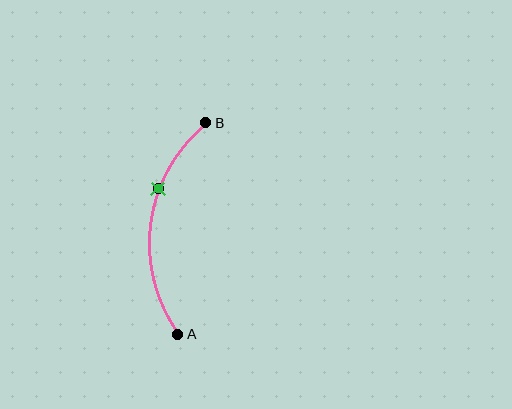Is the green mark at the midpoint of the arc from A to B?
No. The green mark lies on the arc but is closer to endpoint B. The arc midpoint would be at the point on the curve equidistant along the arc from both A and B.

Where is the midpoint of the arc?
The arc midpoint is the point on the curve farthest from the straight line joining A and B. It sits to the left of that line.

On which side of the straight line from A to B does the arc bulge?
The arc bulges to the left of the straight line connecting A and B.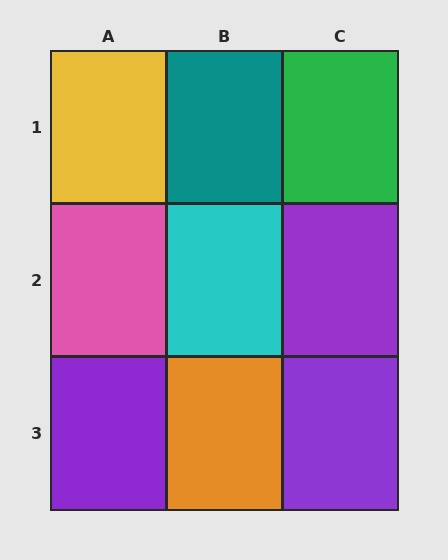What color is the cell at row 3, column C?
Purple.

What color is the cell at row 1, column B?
Teal.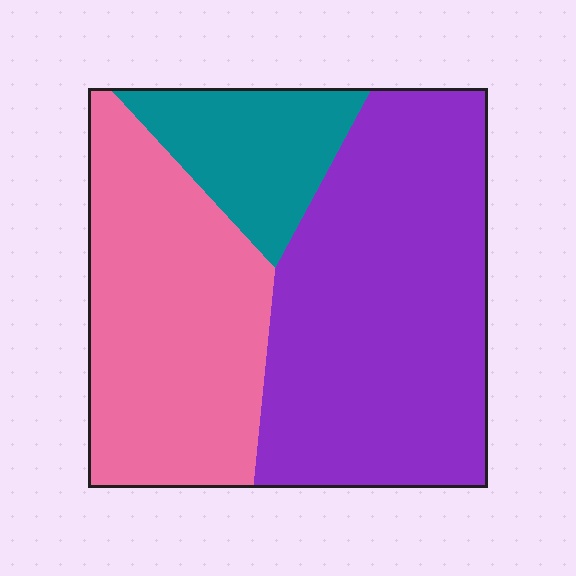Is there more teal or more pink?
Pink.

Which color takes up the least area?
Teal, at roughly 15%.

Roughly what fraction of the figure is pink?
Pink covers about 35% of the figure.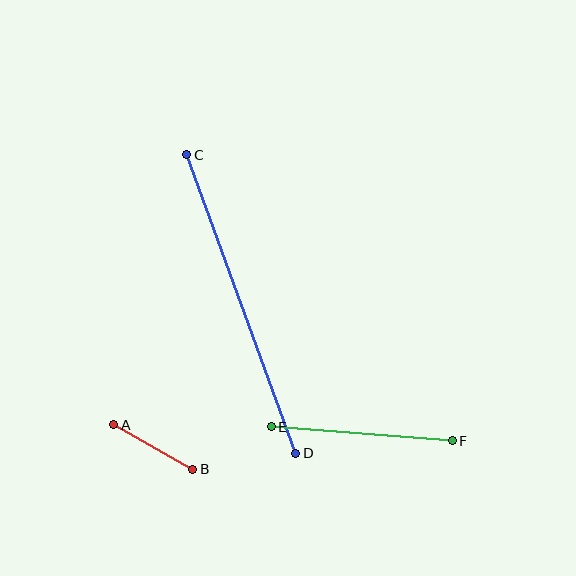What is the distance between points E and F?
The distance is approximately 181 pixels.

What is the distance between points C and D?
The distance is approximately 318 pixels.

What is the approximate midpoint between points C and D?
The midpoint is at approximately (241, 304) pixels.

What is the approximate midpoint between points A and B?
The midpoint is at approximately (153, 447) pixels.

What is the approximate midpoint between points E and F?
The midpoint is at approximately (362, 434) pixels.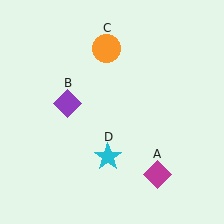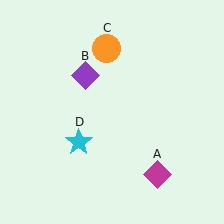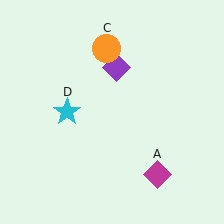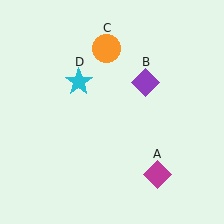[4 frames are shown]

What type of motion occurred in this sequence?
The purple diamond (object B), cyan star (object D) rotated clockwise around the center of the scene.